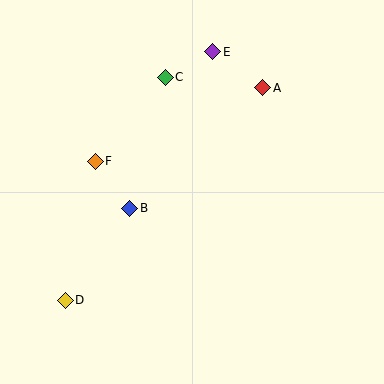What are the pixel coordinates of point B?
Point B is at (130, 208).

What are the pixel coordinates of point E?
Point E is at (213, 52).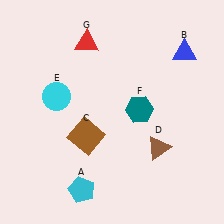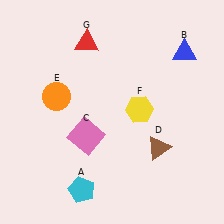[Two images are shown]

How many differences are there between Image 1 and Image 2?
There are 3 differences between the two images.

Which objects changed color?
C changed from brown to pink. E changed from cyan to orange. F changed from teal to yellow.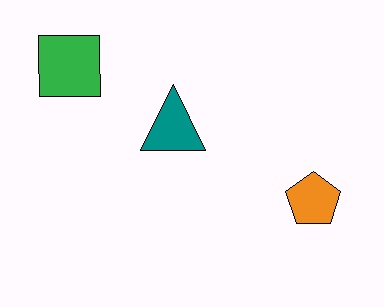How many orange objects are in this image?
There is 1 orange object.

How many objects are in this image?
There are 3 objects.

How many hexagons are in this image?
There are no hexagons.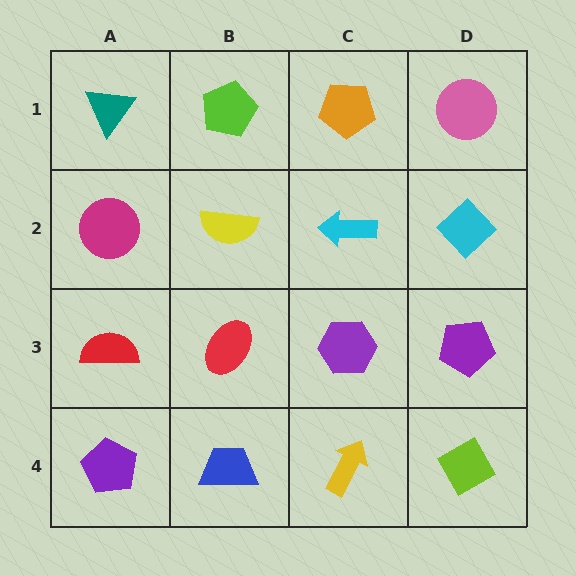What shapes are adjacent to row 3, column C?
A cyan arrow (row 2, column C), a yellow arrow (row 4, column C), a red ellipse (row 3, column B), a purple pentagon (row 3, column D).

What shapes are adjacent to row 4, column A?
A red semicircle (row 3, column A), a blue trapezoid (row 4, column B).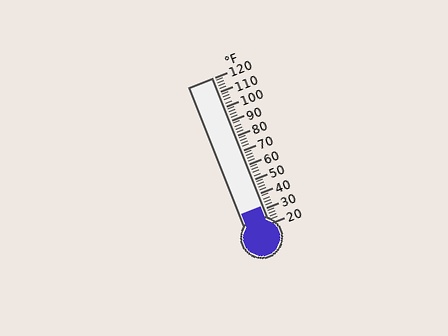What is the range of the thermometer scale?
The thermometer scale ranges from 20°F to 120°F.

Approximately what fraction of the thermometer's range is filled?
The thermometer is filled to approximately 10% of its range.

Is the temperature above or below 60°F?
The temperature is below 60°F.